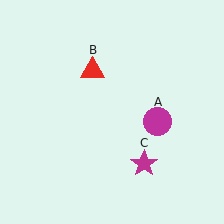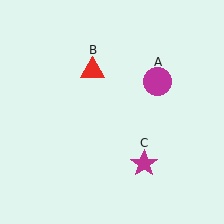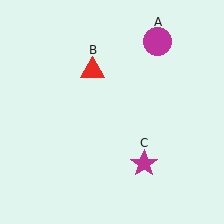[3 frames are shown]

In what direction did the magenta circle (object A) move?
The magenta circle (object A) moved up.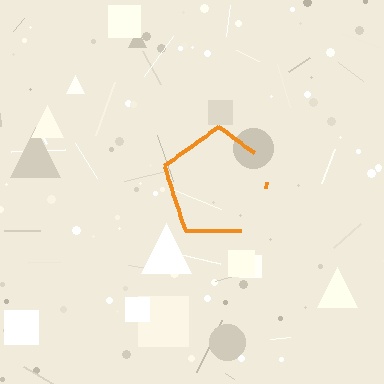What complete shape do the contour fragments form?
The contour fragments form a pentagon.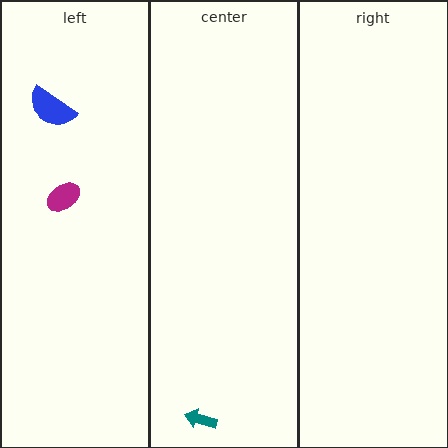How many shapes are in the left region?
2.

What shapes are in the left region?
The magenta ellipse, the blue semicircle.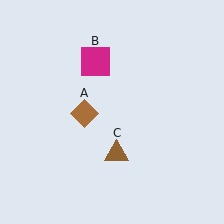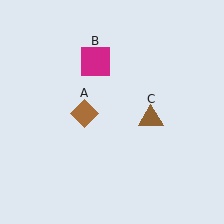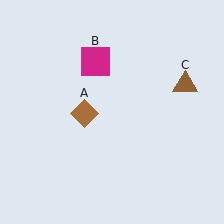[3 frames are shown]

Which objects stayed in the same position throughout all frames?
Brown diamond (object A) and magenta square (object B) remained stationary.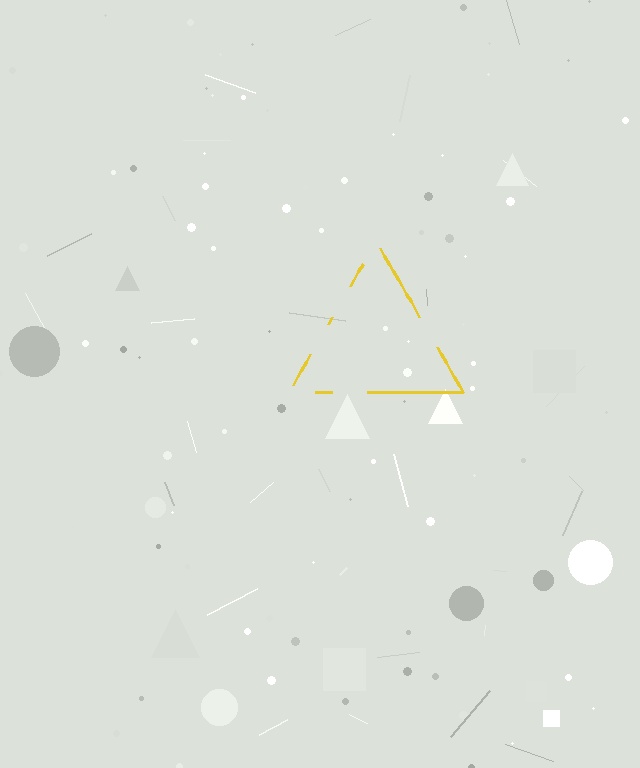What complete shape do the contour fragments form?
The contour fragments form a triangle.